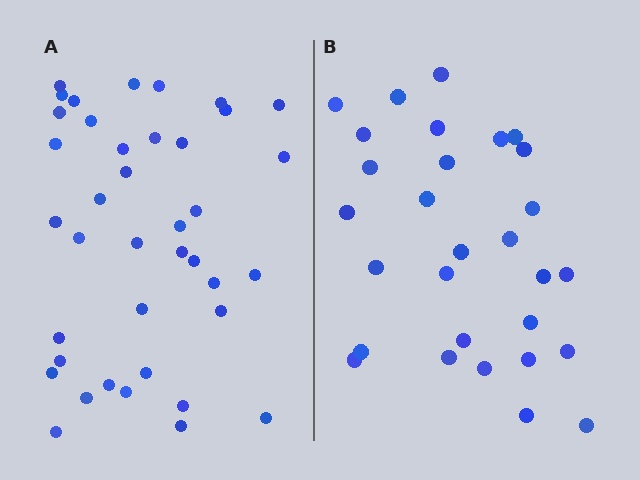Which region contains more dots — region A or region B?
Region A (the left region) has more dots.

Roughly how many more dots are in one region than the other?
Region A has roughly 10 or so more dots than region B.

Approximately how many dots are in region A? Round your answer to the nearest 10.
About 40 dots. (The exact count is 39, which rounds to 40.)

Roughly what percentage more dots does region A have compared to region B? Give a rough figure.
About 35% more.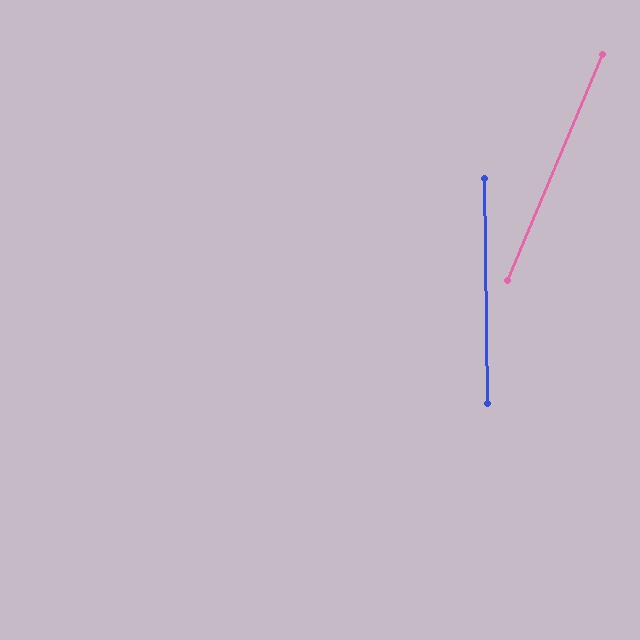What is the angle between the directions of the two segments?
Approximately 23 degrees.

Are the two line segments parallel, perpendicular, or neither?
Neither parallel nor perpendicular — they differ by about 23°.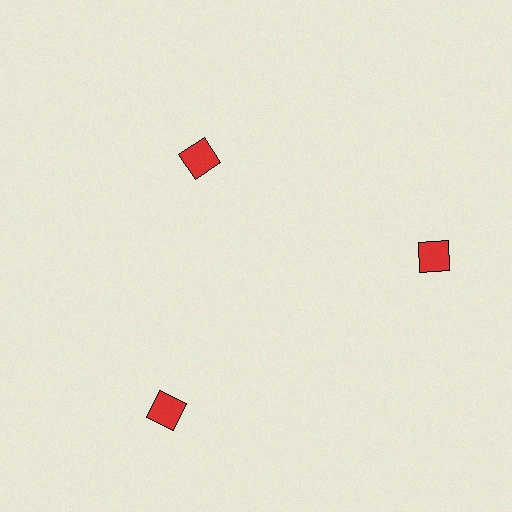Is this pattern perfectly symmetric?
No. The 3 red diamonds are arranged in a ring, but one element near the 11 o'clock position is pulled inward toward the center, breaking the 3-fold rotational symmetry.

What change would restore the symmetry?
The symmetry would be restored by moving it outward, back onto the ring so that all 3 diamonds sit at equal angles and equal distance from the center.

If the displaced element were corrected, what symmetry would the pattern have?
It would have 3-fold rotational symmetry — the pattern would map onto itself every 120 degrees.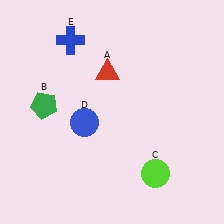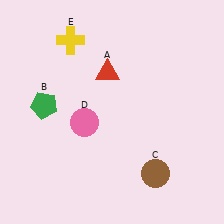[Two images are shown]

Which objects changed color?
C changed from lime to brown. D changed from blue to pink. E changed from blue to yellow.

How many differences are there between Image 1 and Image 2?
There are 3 differences between the two images.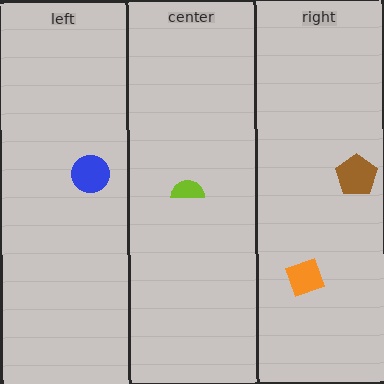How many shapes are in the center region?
1.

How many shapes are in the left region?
1.